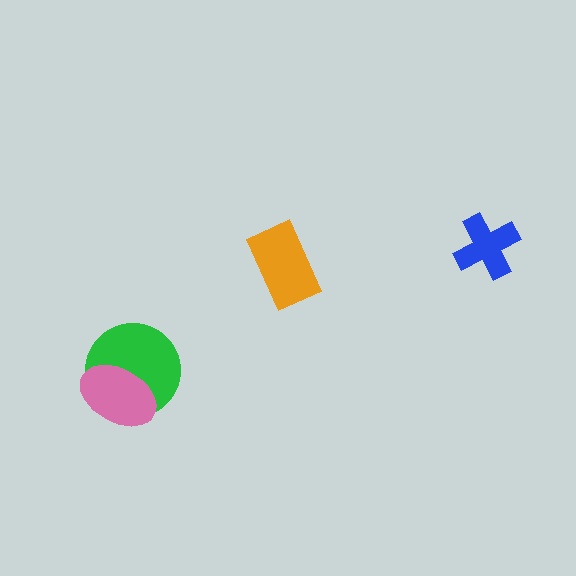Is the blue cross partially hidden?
No, no other shape covers it.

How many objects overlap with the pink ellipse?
1 object overlaps with the pink ellipse.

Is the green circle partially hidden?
Yes, it is partially covered by another shape.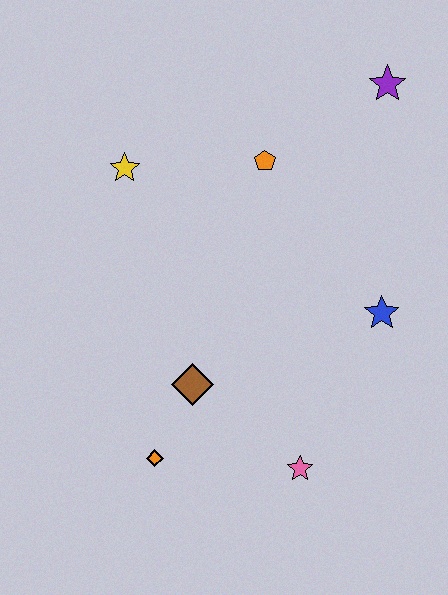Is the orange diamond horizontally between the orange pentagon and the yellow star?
Yes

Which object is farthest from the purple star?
The orange diamond is farthest from the purple star.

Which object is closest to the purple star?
The orange pentagon is closest to the purple star.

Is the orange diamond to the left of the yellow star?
No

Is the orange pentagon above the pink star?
Yes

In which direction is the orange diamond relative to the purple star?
The orange diamond is below the purple star.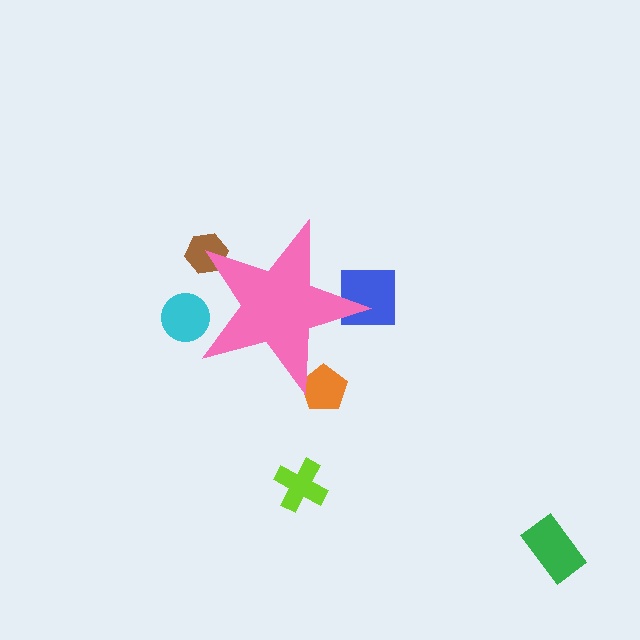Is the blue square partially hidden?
Yes, the blue square is partially hidden behind the pink star.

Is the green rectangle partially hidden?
No, the green rectangle is fully visible.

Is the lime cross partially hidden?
No, the lime cross is fully visible.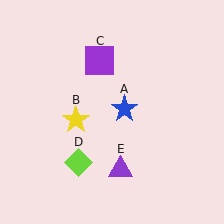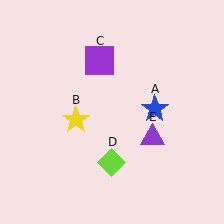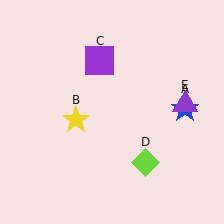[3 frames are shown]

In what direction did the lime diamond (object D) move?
The lime diamond (object D) moved right.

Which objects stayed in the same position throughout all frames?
Yellow star (object B) and purple square (object C) remained stationary.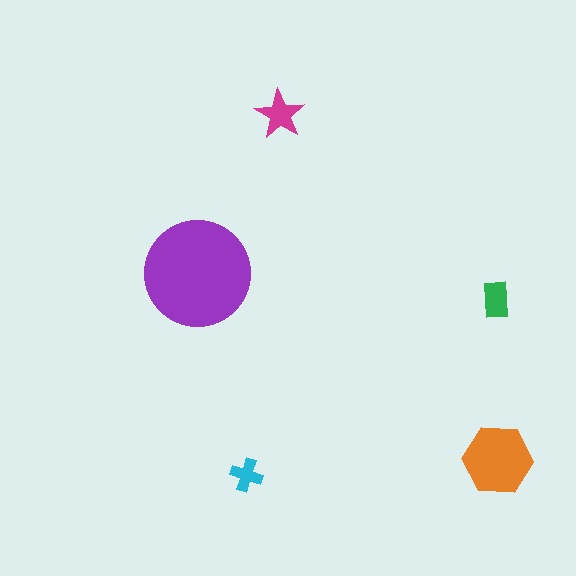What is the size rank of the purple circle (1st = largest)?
1st.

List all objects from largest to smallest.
The purple circle, the orange hexagon, the magenta star, the green rectangle, the cyan cross.